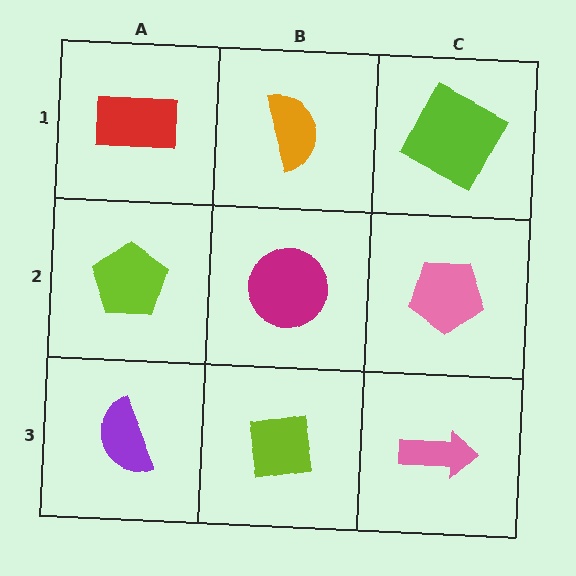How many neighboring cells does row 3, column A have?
2.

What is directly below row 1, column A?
A lime pentagon.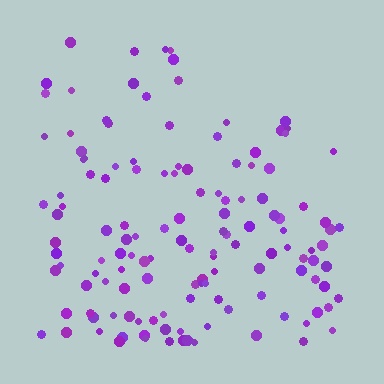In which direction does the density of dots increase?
From top to bottom, with the bottom side densest.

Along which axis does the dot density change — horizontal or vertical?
Vertical.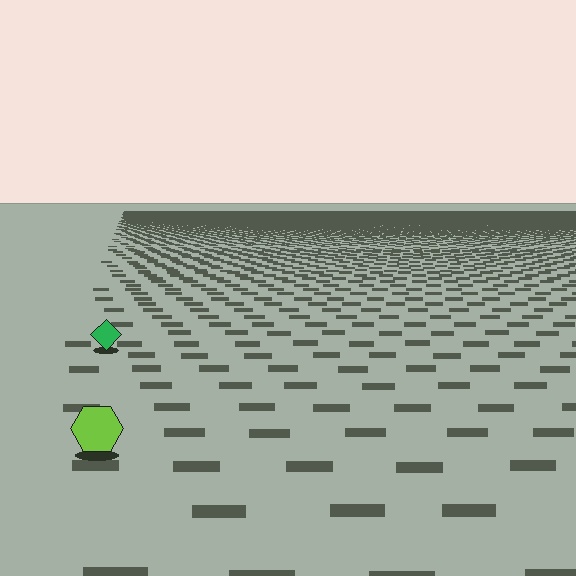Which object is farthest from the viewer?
The green diamond is farthest from the viewer. It appears smaller and the ground texture around it is denser.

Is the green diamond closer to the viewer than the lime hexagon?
No. The lime hexagon is closer — you can tell from the texture gradient: the ground texture is coarser near it.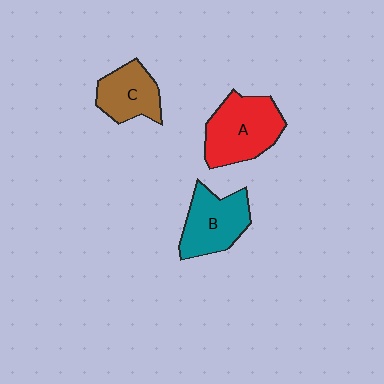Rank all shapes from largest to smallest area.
From largest to smallest: A (red), B (teal), C (brown).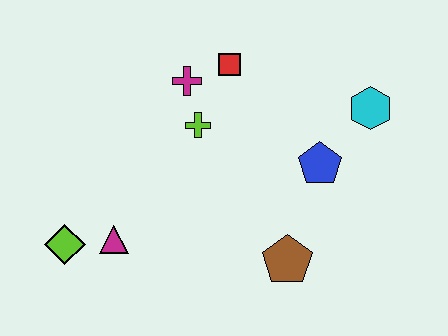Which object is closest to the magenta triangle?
The lime diamond is closest to the magenta triangle.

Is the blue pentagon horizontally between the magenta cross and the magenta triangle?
No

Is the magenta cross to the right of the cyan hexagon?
No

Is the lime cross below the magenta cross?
Yes